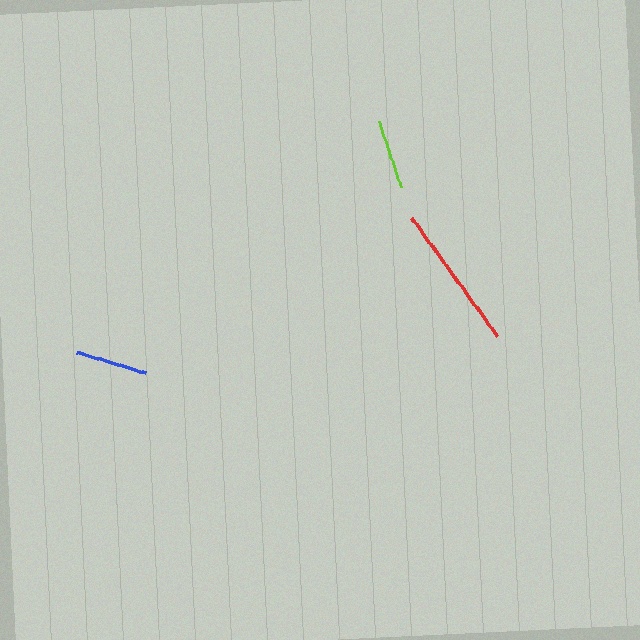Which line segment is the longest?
The red line is the longest at approximately 146 pixels.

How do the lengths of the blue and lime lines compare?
The blue and lime lines are approximately the same length.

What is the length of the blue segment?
The blue segment is approximately 72 pixels long.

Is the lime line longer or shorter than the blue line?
The blue line is longer than the lime line.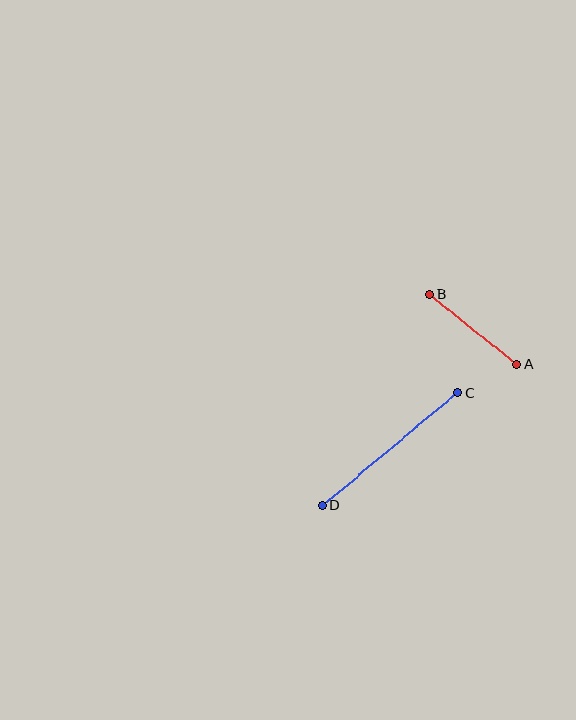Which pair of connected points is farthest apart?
Points C and D are farthest apart.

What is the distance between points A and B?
The distance is approximately 112 pixels.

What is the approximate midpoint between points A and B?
The midpoint is at approximately (473, 329) pixels.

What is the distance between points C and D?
The distance is approximately 176 pixels.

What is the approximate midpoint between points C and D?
The midpoint is at approximately (390, 449) pixels.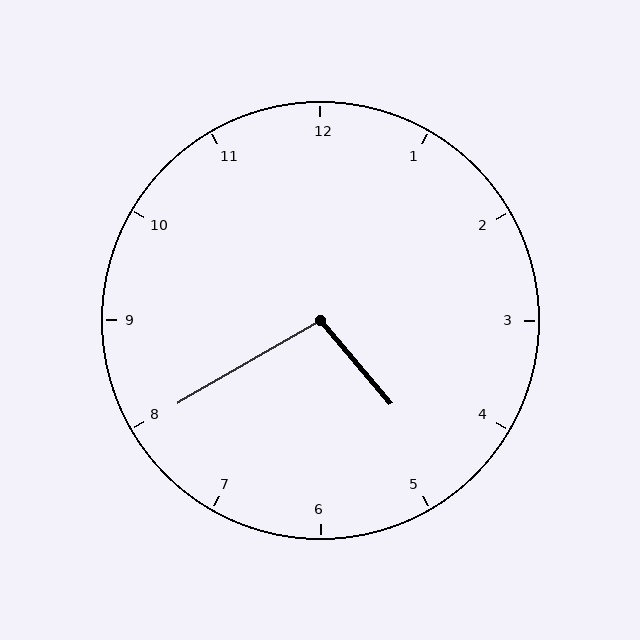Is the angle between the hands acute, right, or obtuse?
It is obtuse.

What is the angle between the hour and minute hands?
Approximately 100 degrees.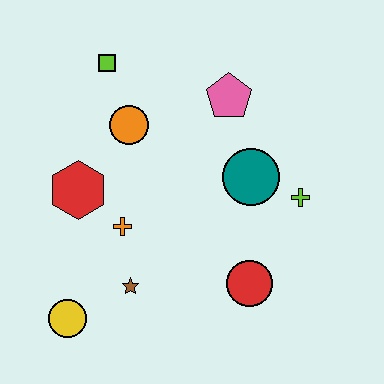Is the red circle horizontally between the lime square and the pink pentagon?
No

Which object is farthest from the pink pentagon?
The yellow circle is farthest from the pink pentagon.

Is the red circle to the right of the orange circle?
Yes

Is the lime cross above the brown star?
Yes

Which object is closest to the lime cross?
The teal circle is closest to the lime cross.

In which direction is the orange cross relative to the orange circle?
The orange cross is below the orange circle.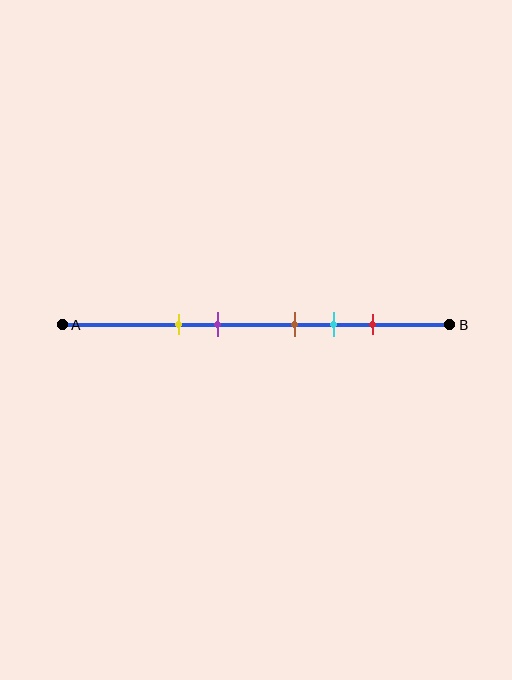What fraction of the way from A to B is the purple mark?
The purple mark is approximately 40% (0.4) of the way from A to B.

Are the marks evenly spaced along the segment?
No, the marks are not evenly spaced.